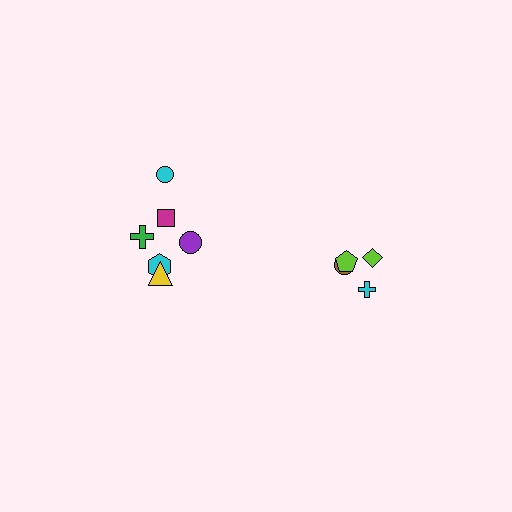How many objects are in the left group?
There are 6 objects.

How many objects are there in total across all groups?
There are 10 objects.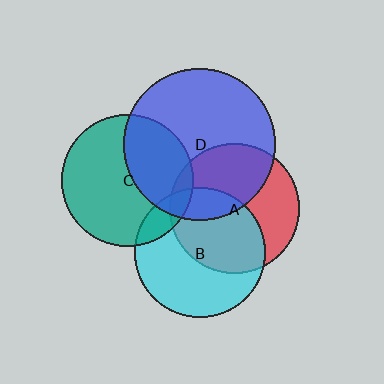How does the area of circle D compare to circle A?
Approximately 1.4 times.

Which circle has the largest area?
Circle D (blue).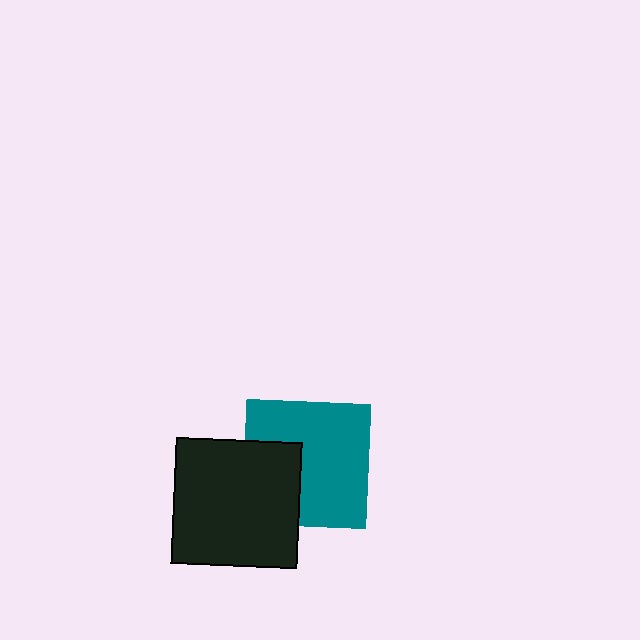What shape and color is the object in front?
The object in front is a black square.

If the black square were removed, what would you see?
You would see the complete teal square.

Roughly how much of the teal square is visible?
Most of it is visible (roughly 69%).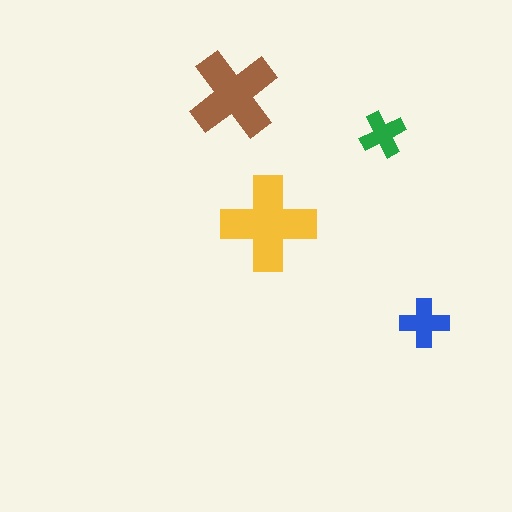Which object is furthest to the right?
The blue cross is rightmost.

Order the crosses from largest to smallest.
the yellow one, the brown one, the blue one, the green one.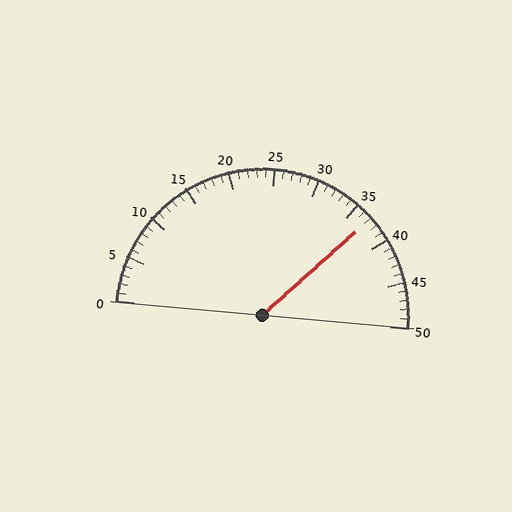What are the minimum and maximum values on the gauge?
The gauge ranges from 0 to 50.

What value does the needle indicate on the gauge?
The needle indicates approximately 37.